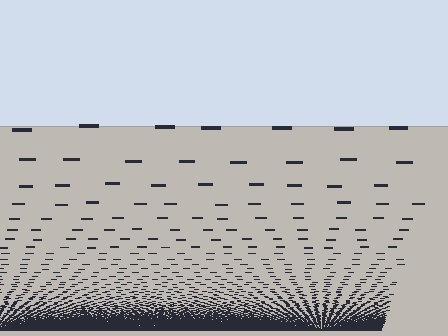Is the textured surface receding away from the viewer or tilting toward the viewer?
The surface appears to tilt toward the viewer. Texture elements get larger and sparser toward the top.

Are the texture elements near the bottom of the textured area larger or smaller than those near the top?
Smaller. The gradient is inverted — elements near the bottom are smaller and denser.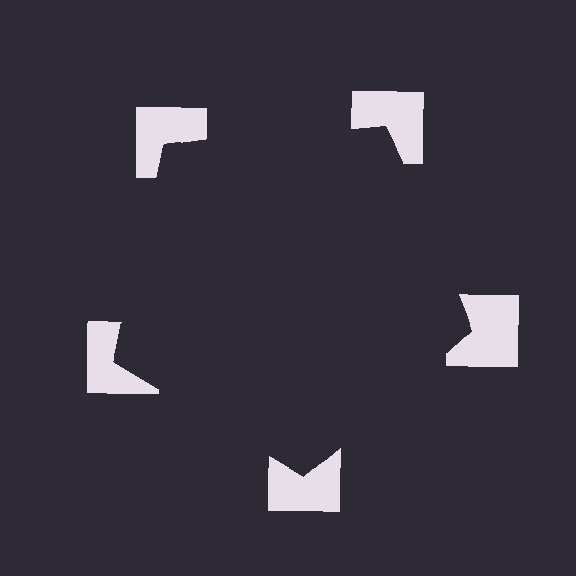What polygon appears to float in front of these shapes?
An illusory pentagon — its edges are inferred from the aligned wedge cuts in the notched squares, not physically drawn.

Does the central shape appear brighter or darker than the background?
It typically appears slightly darker than the background, even though no actual brightness change is drawn.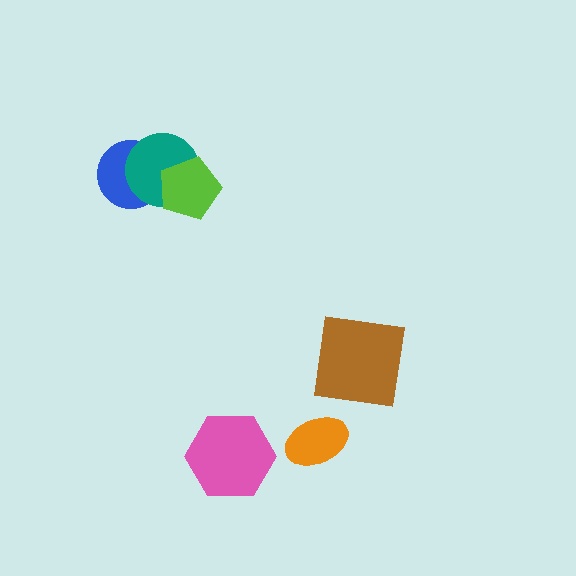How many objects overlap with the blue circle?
2 objects overlap with the blue circle.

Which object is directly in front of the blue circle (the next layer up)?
The teal circle is directly in front of the blue circle.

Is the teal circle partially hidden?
Yes, it is partially covered by another shape.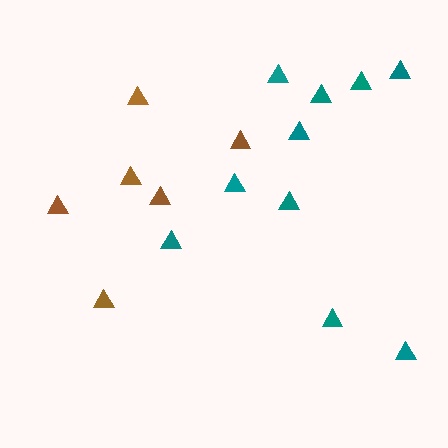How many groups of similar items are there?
There are 2 groups: one group of brown triangles (6) and one group of teal triangles (10).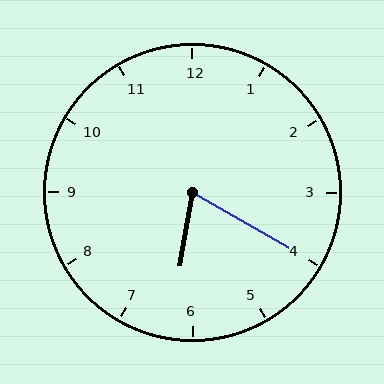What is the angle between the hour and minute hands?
Approximately 70 degrees.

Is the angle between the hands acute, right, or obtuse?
It is acute.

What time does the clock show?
6:20.